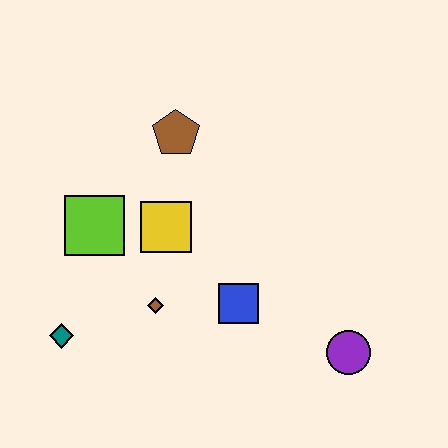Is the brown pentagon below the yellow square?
No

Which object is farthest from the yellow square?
The purple circle is farthest from the yellow square.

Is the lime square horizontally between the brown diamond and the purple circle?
No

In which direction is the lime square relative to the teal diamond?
The lime square is above the teal diamond.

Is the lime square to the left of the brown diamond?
Yes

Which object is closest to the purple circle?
The blue square is closest to the purple circle.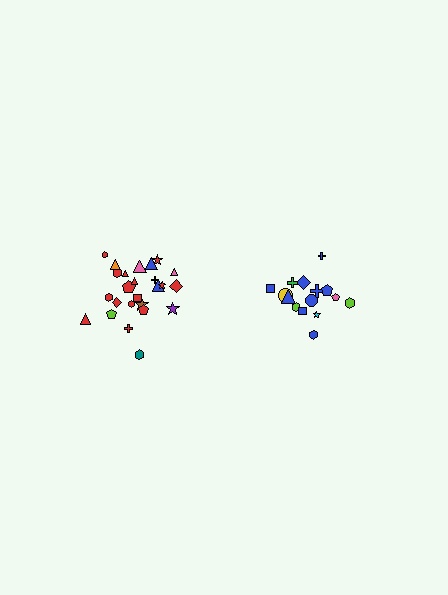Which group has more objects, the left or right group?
The left group.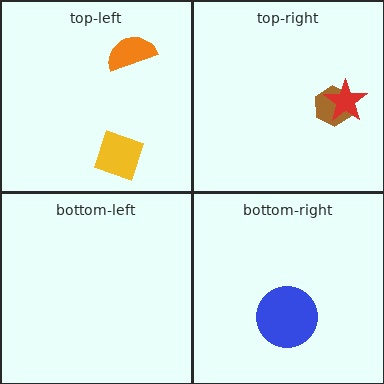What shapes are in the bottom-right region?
The blue circle.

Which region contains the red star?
The top-right region.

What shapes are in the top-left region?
The orange semicircle, the yellow diamond.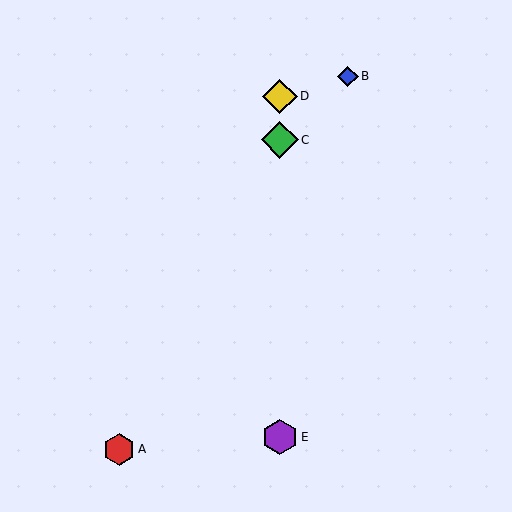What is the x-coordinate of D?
Object D is at x≈280.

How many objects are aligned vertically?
3 objects (C, D, E) are aligned vertically.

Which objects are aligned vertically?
Objects C, D, E are aligned vertically.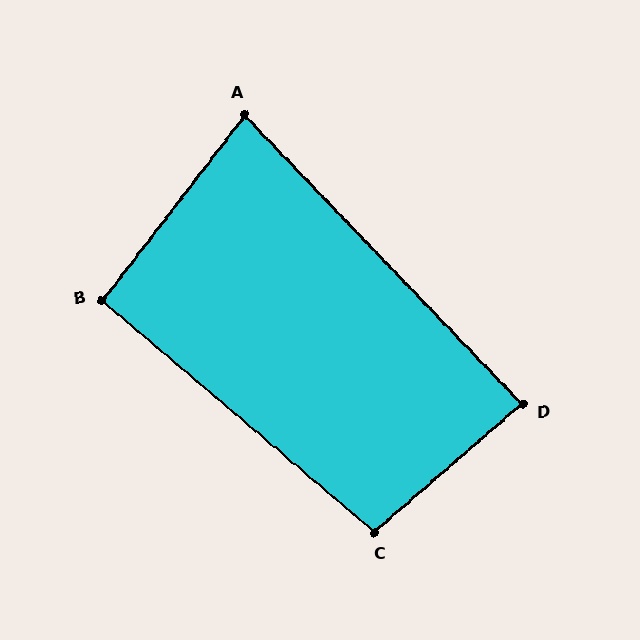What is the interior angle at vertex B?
Approximately 93 degrees (approximately right).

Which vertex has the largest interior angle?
C, at approximately 99 degrees.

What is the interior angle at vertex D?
Approximately 87 degrees (approximately right).